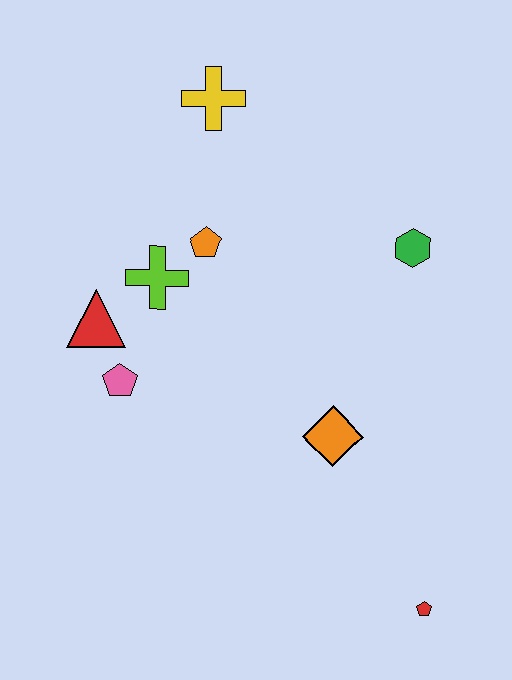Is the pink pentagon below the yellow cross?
Yes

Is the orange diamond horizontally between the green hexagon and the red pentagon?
No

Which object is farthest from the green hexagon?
The red pentagon is farthest from the green hexagon.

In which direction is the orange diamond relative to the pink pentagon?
The orange diamond is to the right of the pink pentagon.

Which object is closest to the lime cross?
The orange pentagon is closest to the lime cross.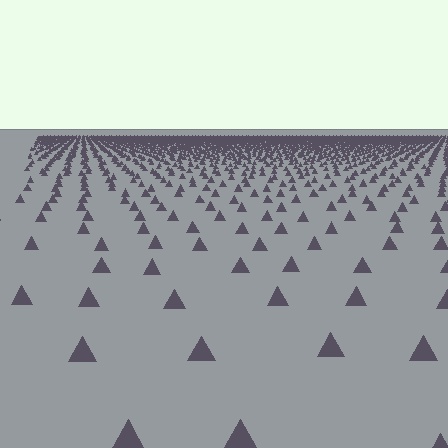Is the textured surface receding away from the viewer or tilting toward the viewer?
The surface is receding away from the viewer. Texture elements get smaller and denser toward the top.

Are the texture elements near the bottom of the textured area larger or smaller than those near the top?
Larger. Near the bottom, elements are closer to the viewer and appear at a bigger on-screen size.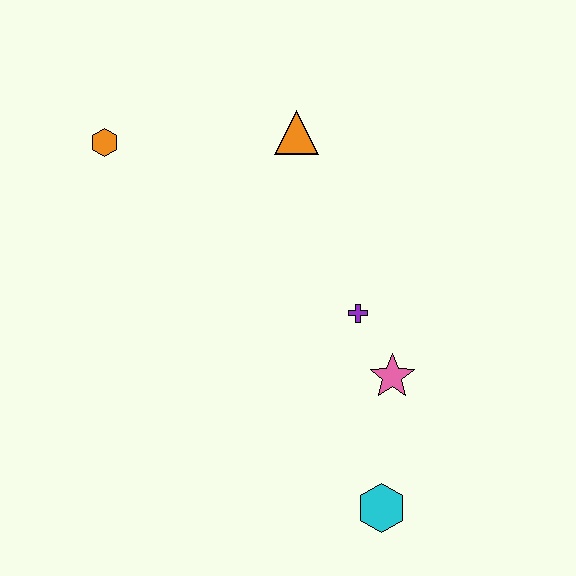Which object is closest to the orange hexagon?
The orange triangle is closest to the orange hexagon.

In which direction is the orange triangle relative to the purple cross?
The orange triangle is above the purple cross.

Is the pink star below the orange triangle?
Yes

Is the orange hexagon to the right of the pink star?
No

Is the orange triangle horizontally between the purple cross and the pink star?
No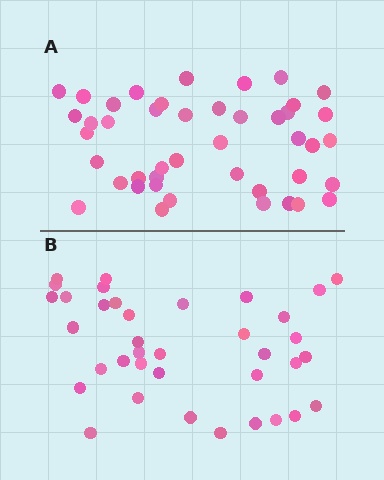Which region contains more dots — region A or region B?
Region A (the top region) has more dots.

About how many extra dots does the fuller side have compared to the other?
Region A has roughly 8 or so more dots than region B.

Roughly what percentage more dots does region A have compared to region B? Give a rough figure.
About 20% more.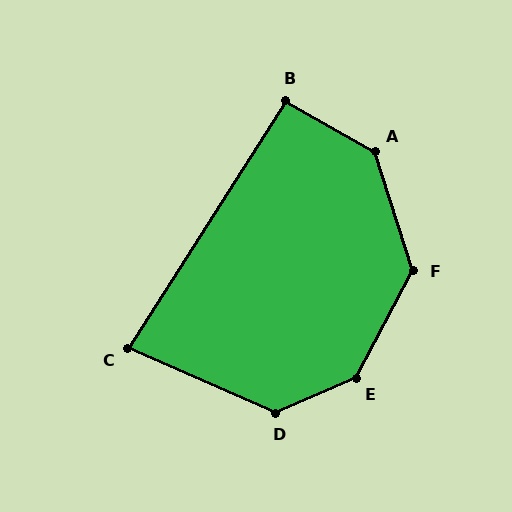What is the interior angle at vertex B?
Approximately 93 degrees (approximately right).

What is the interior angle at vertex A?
Approximately 138 degrees (obtuse).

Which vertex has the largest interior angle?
E, at approximately 141 degrees.